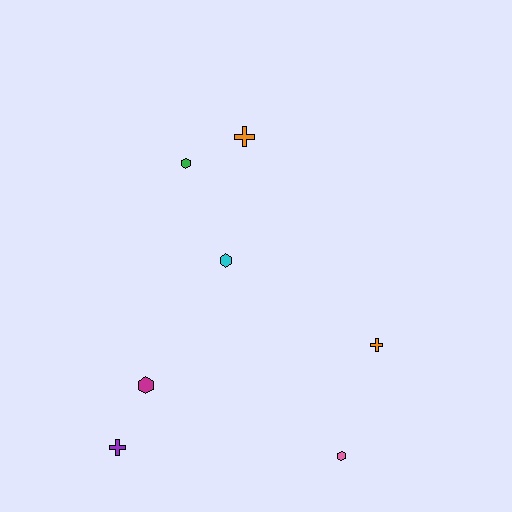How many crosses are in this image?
There are 3 crosses.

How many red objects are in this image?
There are no red objects.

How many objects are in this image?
There are 7 objects.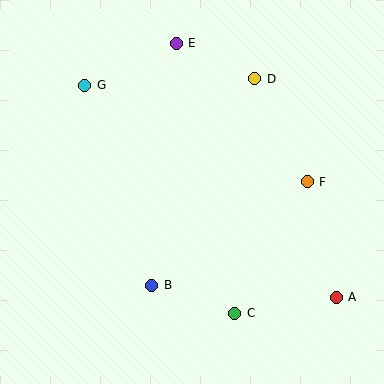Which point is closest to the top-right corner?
Point D is closest to the top-right corner.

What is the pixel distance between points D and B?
The distance between D and B is 231 pixels.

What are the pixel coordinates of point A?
Point A is at (336, 297).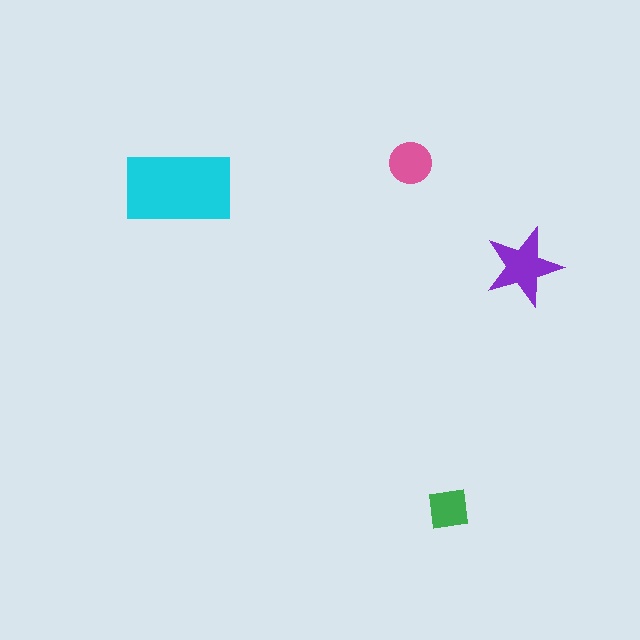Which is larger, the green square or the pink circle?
The pink circle.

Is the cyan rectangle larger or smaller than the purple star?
Larger.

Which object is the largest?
The cyan rectangle.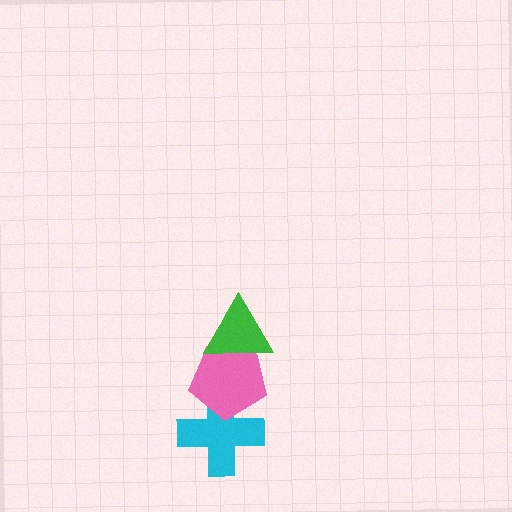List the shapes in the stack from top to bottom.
From top to bottom: the green triangle, the pink pentagon, the cyan cross.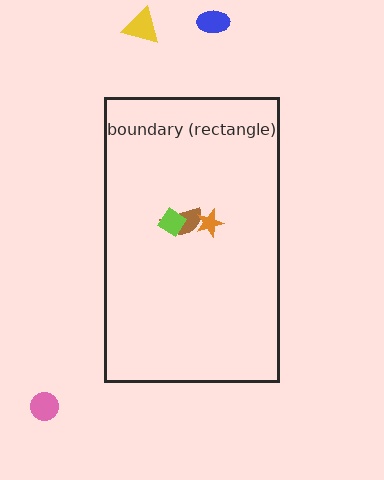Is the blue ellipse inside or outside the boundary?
Outside.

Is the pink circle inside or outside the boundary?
Outside.